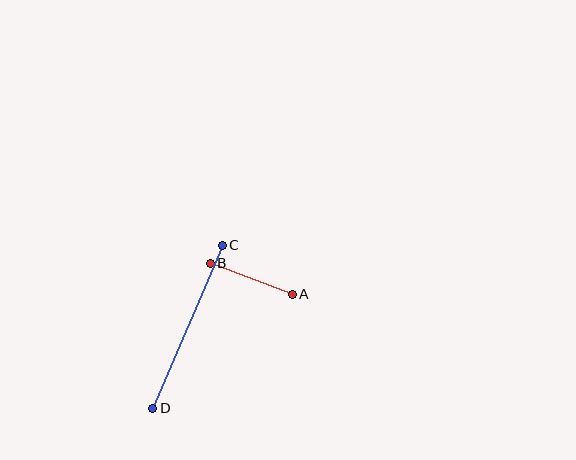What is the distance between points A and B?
The distance is approximately 88 pixels.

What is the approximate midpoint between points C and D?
The midpoint is at approximately (187, 327) pixels.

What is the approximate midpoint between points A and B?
The midpoint is at approximately (251, 279) pixels.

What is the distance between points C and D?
The distance is approximately 177 pixels.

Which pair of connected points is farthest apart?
Points C and D are farthest apart.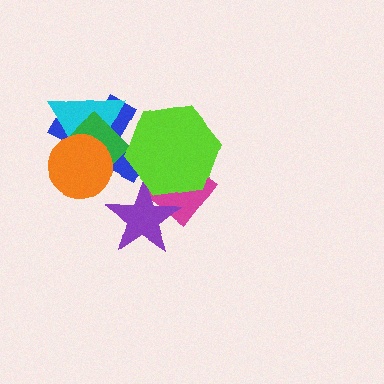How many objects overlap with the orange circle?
3 objects overlap with the orange circle.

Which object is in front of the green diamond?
The orange circle is in front of the green diamond.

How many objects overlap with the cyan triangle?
3 objects overlap with the cyan triangle.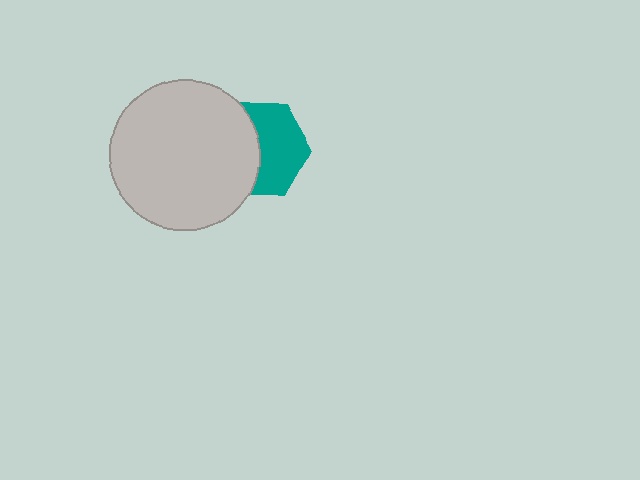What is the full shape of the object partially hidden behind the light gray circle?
The partially hidden object is a teal hexagon.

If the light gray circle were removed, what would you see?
You would see the complete teal hexagon.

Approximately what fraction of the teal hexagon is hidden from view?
Roughly 46% of the teal hexagon is hidden behind the light gray circle.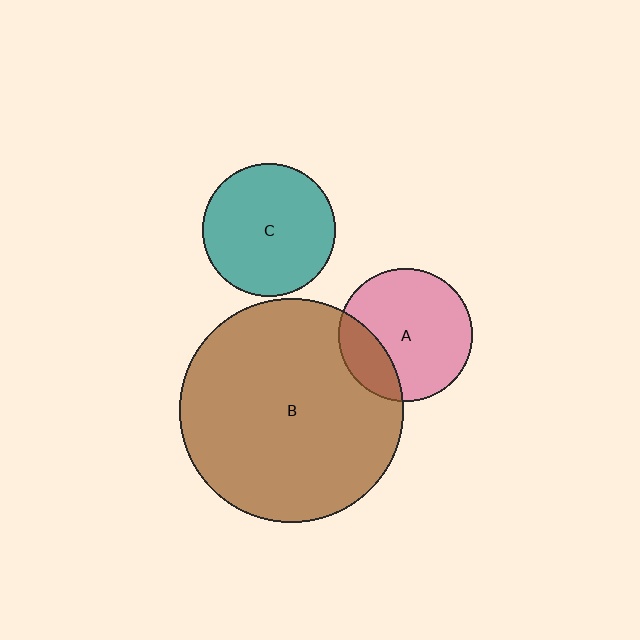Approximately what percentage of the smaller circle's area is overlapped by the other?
Approximately 25%.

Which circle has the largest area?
Circle B (brown).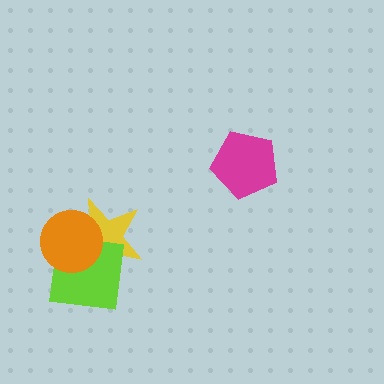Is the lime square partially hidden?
Yes, it is partially covered by another shape.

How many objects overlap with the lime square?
2 objects overlap with the lime square.